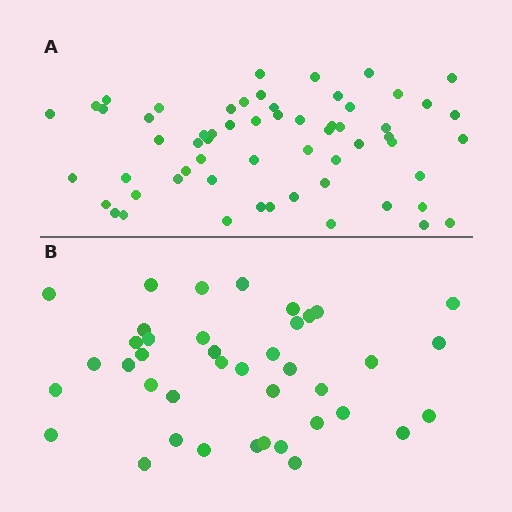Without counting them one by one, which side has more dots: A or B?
Region A (the top region) has more dots.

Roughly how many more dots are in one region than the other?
Region A has approximately 20 more dots than region B.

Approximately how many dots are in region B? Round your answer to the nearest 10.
About 40 dots.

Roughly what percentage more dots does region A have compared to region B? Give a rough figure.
About 50% more.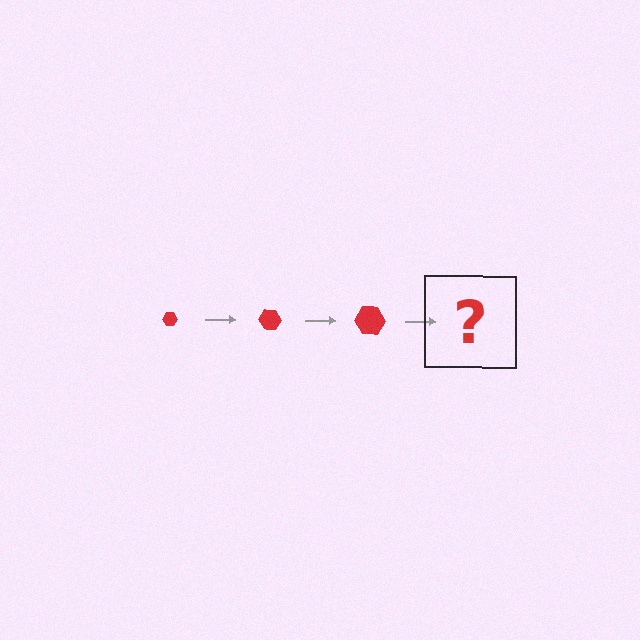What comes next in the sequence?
The next element should be a red hexagon, larger than the previous one.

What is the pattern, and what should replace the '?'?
The pattern is that the hexagon gets progressively larger each step. The '?' should be a red hexagon, larger than the previous one.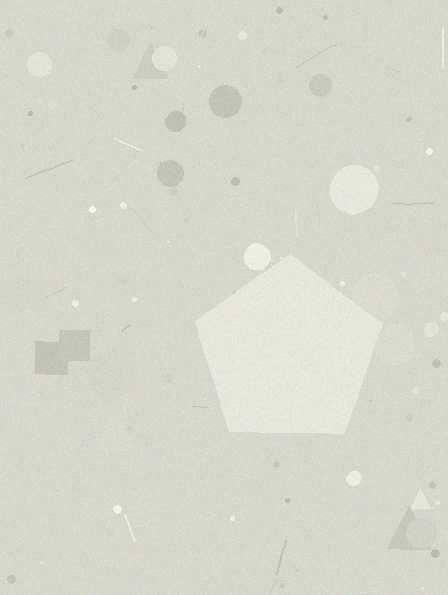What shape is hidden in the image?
A pentagon is hidden in the image.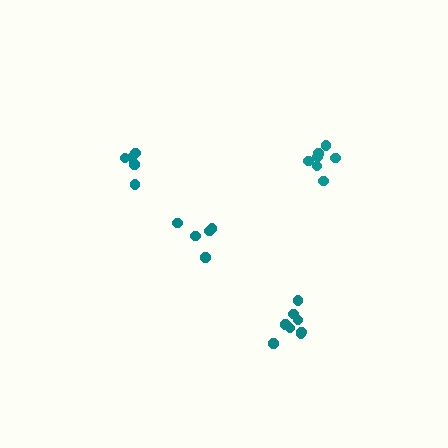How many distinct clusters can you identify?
There are 4 distinct clusters.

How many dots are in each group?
Group 1: 5 dots, Group 2: 7 dots, Group 3: 5 dots, Group 4: 8 dots (25 total).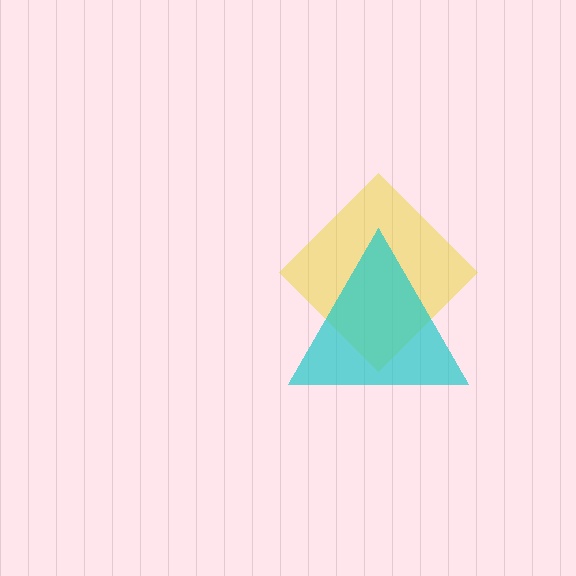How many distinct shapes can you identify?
There are 2 distinct shapes: a yellow diamond, a cyan triangle.